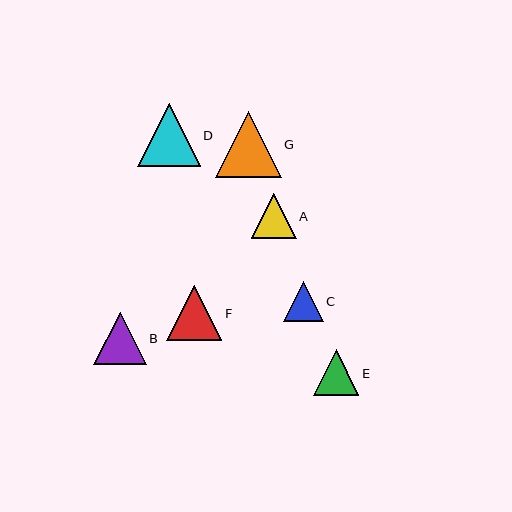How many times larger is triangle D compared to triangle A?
Triangle D is approximately 1.4 times the size of triangle A.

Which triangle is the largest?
Triangle G is the largest with a size of approximately 66 pixels.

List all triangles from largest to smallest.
From largest to smallest: G, D, F, B, E, A, C.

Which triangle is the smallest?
Triangle C is the smallest with a size of approximately 40 pixels.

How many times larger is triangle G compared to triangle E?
Triangle G is approximately 1.4 times the size of triangle E.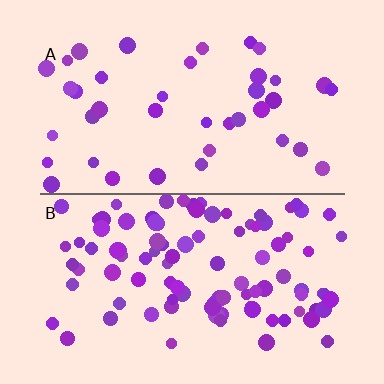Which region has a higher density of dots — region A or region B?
B (the bottom).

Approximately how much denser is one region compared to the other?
Approximately 2.6× — region B over region A.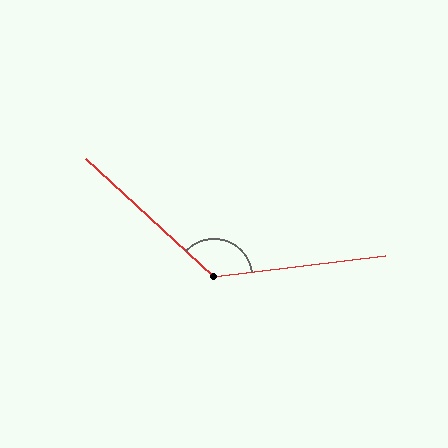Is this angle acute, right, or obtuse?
It is obtuse.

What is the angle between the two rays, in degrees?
Approximately 131 degrees.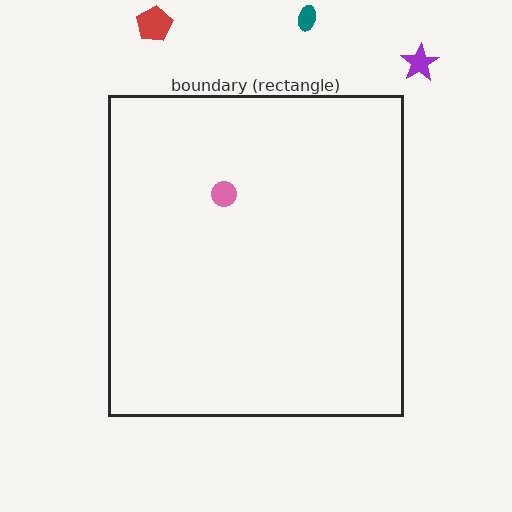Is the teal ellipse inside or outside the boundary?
Outside.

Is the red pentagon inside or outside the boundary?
Outside.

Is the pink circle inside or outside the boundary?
Inside.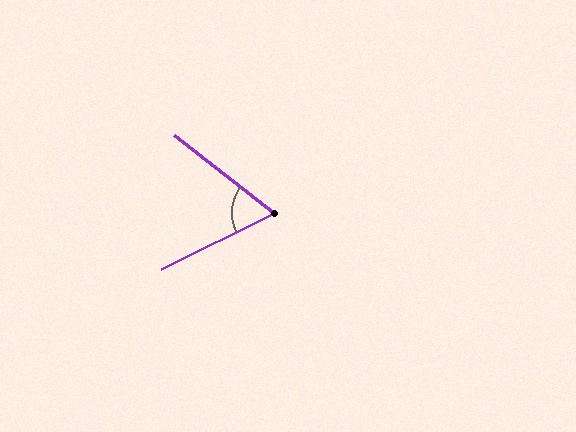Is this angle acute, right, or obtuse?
It is acute.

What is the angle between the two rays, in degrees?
Approximately 64 degrees.